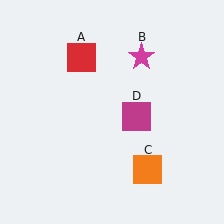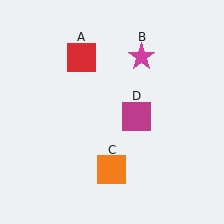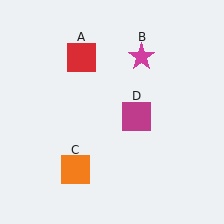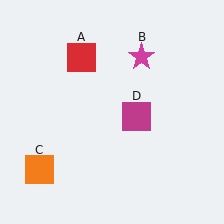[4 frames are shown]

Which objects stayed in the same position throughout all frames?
Red square (object A) and magenta star (object B) and magenta square (object D) remained stationary.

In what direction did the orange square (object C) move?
The orange square (object C) moved left.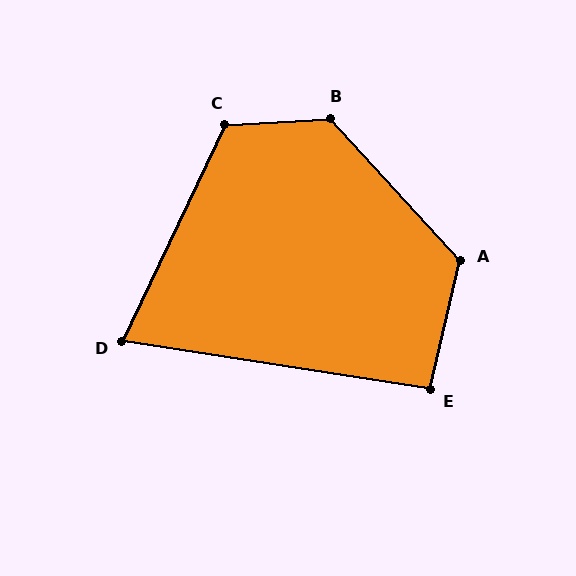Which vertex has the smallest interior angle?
D, at approximately 73 degrees.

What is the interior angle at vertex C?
Approximately 119 degrees (obtuse).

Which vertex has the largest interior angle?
B, at approximately 129 degrees.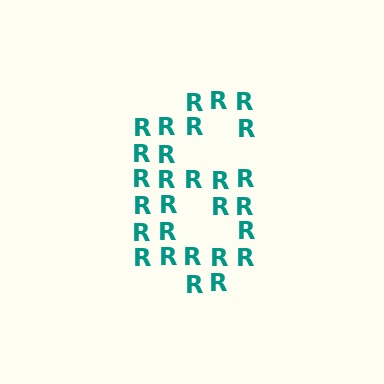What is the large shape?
The large shape is the digit 6.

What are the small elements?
The small elements are letter R's.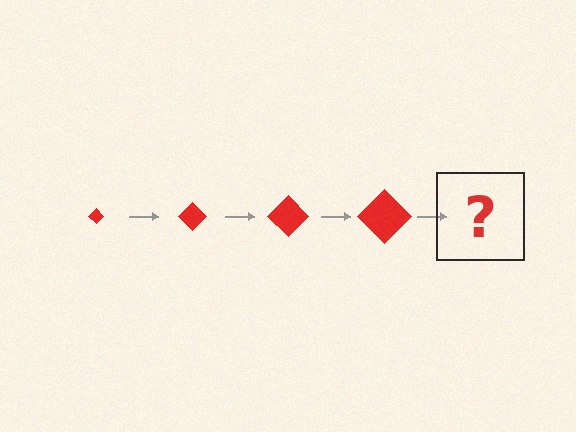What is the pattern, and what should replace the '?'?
The pattern is that the diamond gets progressively larger each step. The '?' should be a red diamond, larger than the previous one.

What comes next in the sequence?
The next element should be a red diamond, larger than the previous one.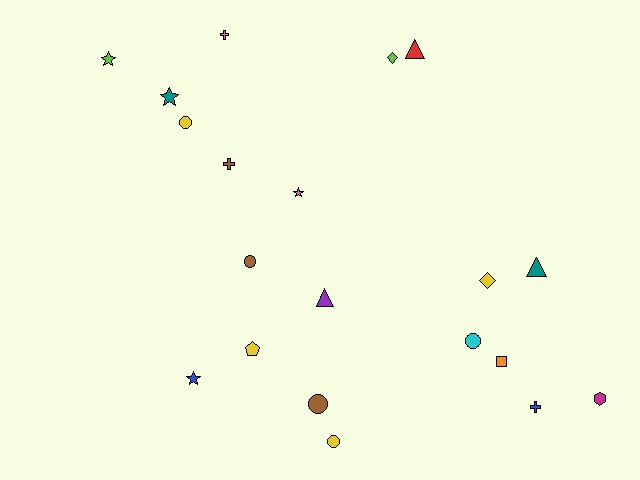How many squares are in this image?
There is 1 square.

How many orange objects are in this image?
There is 1 orange object.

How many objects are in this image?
There are 20 objects.